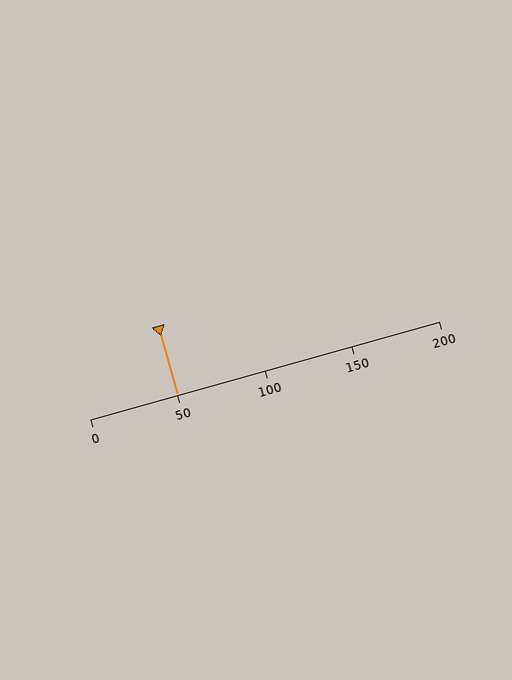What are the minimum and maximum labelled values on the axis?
The axis runs from 0 to 200.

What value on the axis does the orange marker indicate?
The marker indicates approximately 50.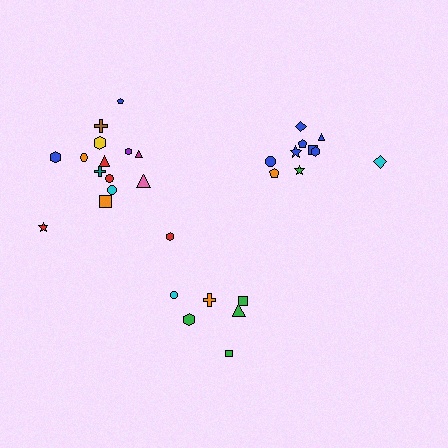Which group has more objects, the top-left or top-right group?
The top-left group.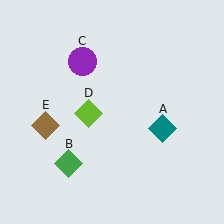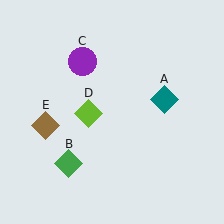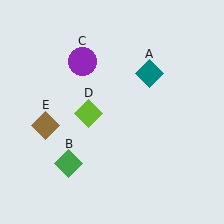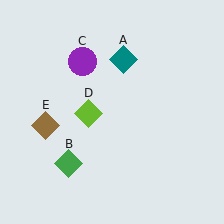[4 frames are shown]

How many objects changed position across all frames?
1 object changed position: teal diamond (object A).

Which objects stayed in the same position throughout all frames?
Green diamond (object B) and purple circle (object C) and lime diamond (object D) and brown diamond (object E) remained stationary.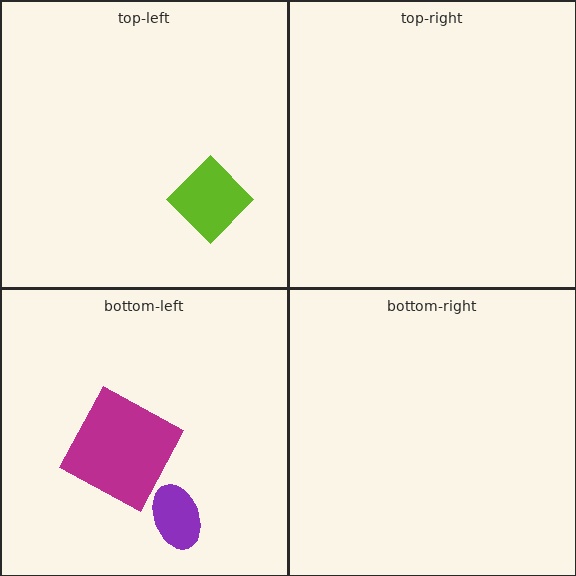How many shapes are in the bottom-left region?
2.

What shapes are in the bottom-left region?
The magenta square, the purple ellipse.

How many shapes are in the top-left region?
1.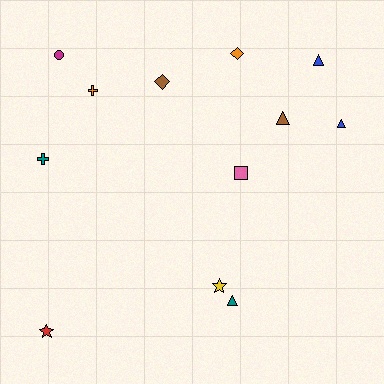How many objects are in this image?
There are 12 objects.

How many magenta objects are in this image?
There is 1 magenta object.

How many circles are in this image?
There is 1 circle.